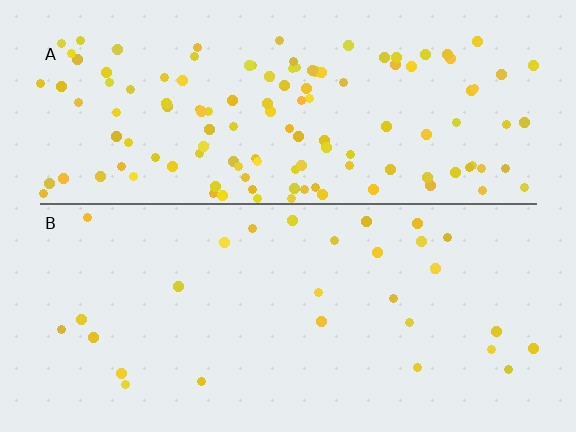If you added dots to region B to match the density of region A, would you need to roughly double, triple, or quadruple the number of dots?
Approximately quadruple.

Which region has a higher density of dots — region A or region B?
A (the top).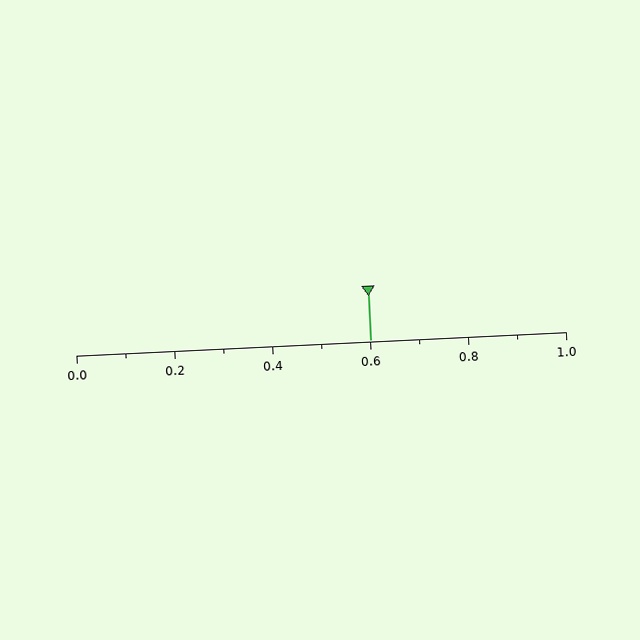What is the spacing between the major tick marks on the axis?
The major ticks are spaced 0.2 apart.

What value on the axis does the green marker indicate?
The marker indicates approximately 0.6.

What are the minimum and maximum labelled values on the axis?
The axis runs from 0.0 to 1.0.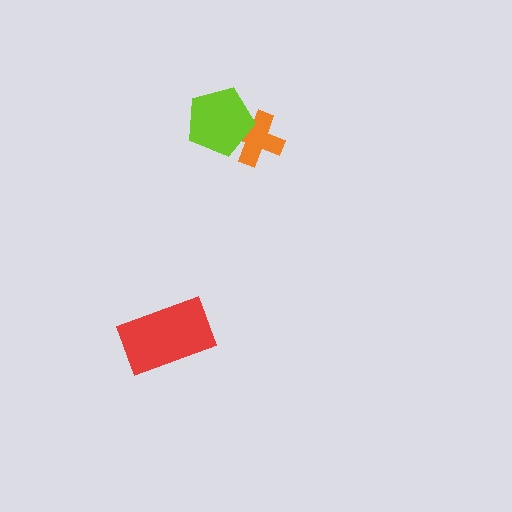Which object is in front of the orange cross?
The lime pentagon is in front of the orange cross.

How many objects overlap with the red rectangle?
0 objects overlap with the red rectangle.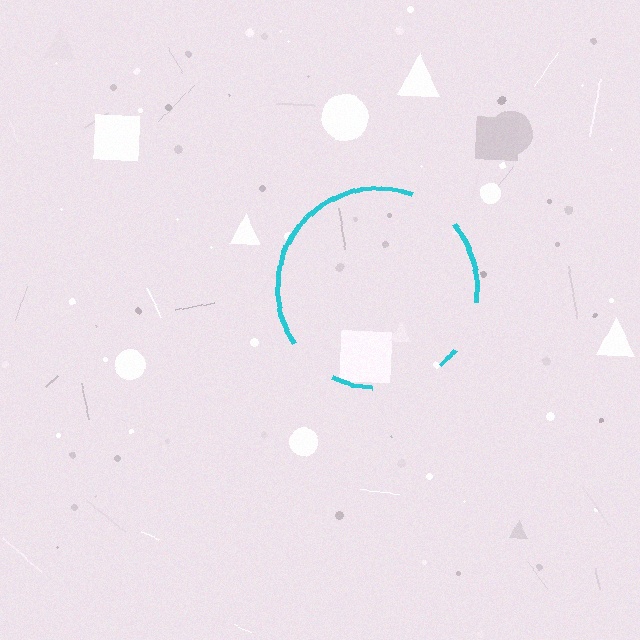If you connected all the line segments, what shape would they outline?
They would outline a circle.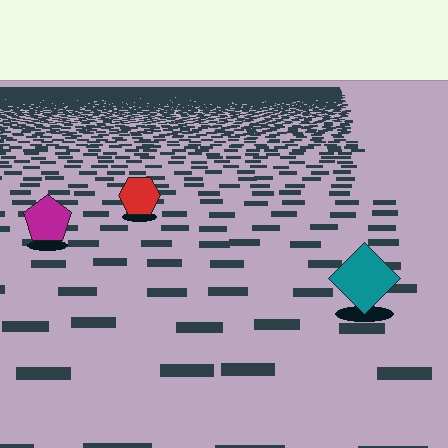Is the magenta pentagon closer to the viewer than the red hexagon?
Yes. The magenta pentagon is closer — you can tell from the texture gradient: the ground texture is coarser near it.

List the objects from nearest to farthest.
From nearest to farthest: the teal diamond, the magenta pentagon, the red hexagon.